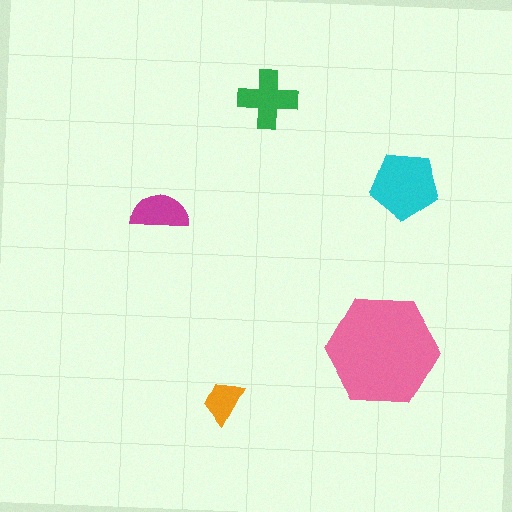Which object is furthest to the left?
The magenta semicircle is leftmost.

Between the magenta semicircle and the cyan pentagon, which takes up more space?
The cyan pentagon.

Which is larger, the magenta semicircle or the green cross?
The green cross.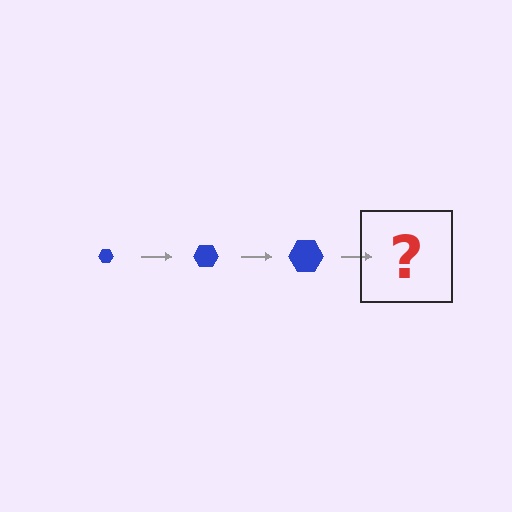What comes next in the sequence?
The next element should be a blue hexagon, larger than the previous one.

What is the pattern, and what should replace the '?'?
The pattern is that the hexagon gets progressively larger each step. The '?' should be a blue hexagon, larger than the previous one.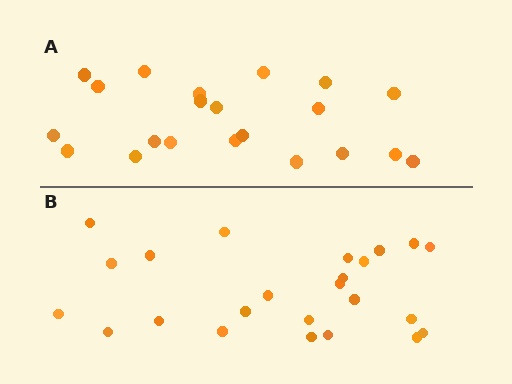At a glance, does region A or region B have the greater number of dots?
Region B (the bottom region) has more dots.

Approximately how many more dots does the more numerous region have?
Region B has just a few more — roughly 2 or 3 more dots than region A.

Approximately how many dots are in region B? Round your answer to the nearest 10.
About 20 dots. (The exact count is 24, which rounds to 20.)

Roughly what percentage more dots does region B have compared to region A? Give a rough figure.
About 15% more.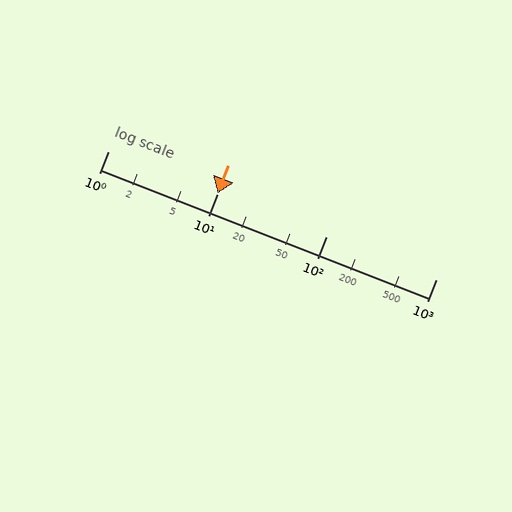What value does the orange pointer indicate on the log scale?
The pointer indicates approximately 10.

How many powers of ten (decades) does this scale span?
The scale spans 3 decades, from 1 to 1000.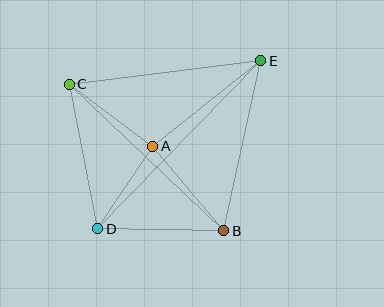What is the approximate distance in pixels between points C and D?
The distance between C and D is approximately 147 pixels.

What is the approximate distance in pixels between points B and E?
The distance between B and E is approximately 174 pixels.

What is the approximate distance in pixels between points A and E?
The distance between A and E is approximately 138 pixels.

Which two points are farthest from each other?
Points D and E are farthest from each other.